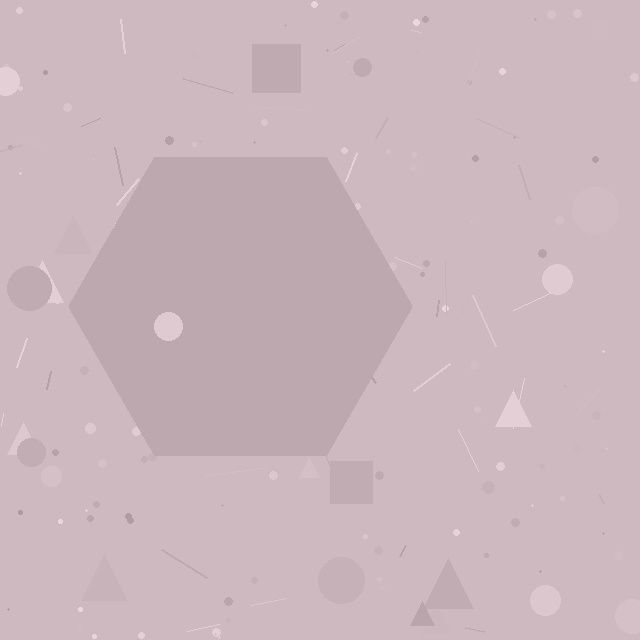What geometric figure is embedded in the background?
A hexagon is embedded in the background.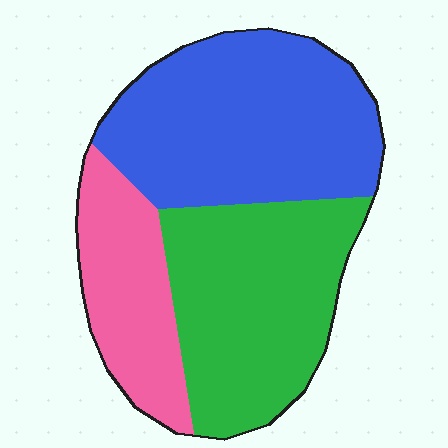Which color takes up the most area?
Blue, at roughly 40%.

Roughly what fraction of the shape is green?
Green covers roughly 35% of the shape.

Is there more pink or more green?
Green.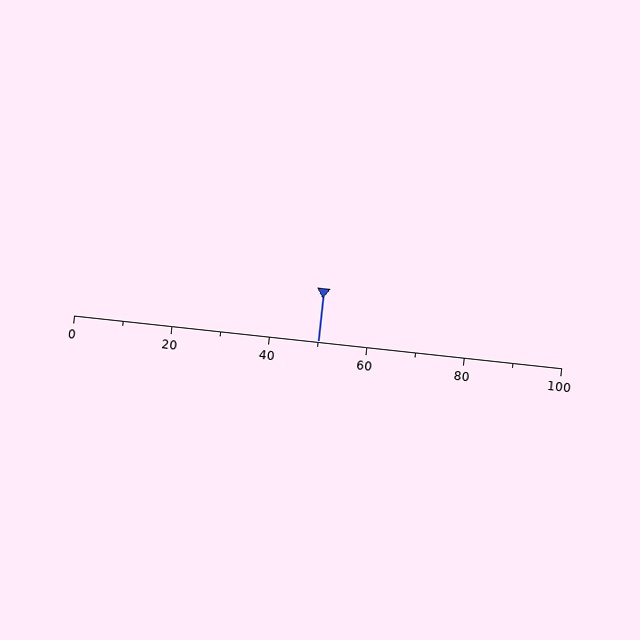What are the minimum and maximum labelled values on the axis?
The axis runs from 0 to 100.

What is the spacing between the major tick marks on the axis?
The major ticks are spaced 20 apart.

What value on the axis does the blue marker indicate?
The marker indicates approximately 50.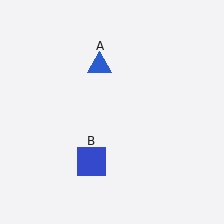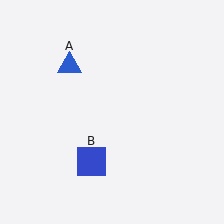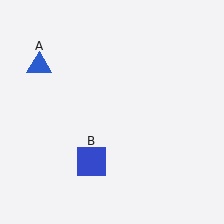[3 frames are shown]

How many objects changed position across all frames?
1 object changed position: blue triangle (object A).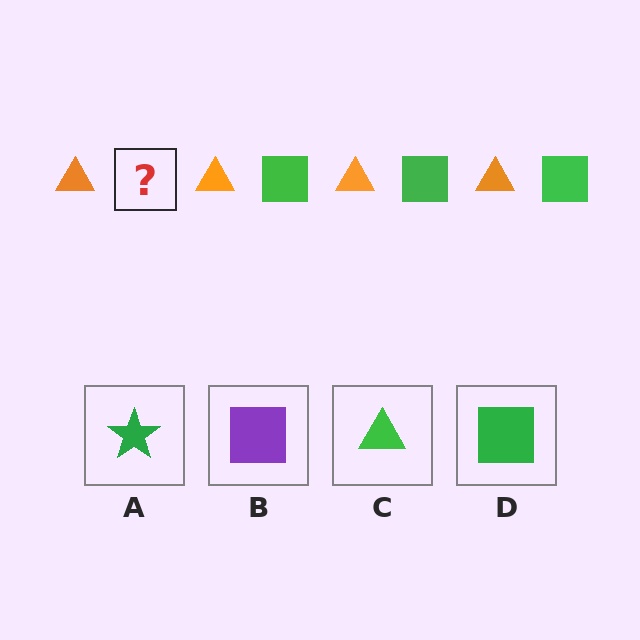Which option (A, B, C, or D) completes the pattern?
D.